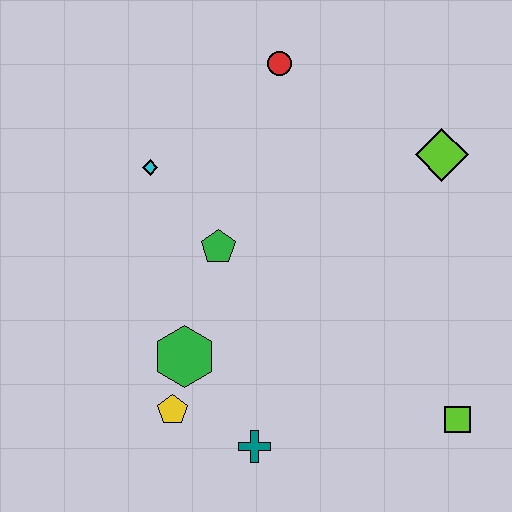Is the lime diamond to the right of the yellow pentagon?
Yes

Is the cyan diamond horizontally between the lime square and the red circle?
No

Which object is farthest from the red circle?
The lime square is farthest from the red circle.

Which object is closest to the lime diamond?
The red circle is closest to the lime diamond.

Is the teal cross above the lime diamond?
No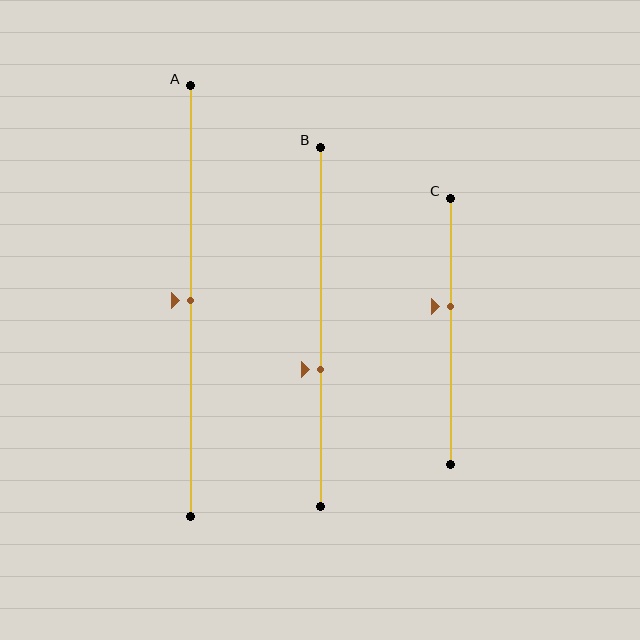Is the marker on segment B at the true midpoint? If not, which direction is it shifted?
No, the marker on segment B is shifted downward by about 12% of the segment length.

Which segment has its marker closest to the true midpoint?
Segment A has its marker closest to the true midpoint.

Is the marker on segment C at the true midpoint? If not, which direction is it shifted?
No, the marker on segment C is shifted upward by about 10% of the segment length.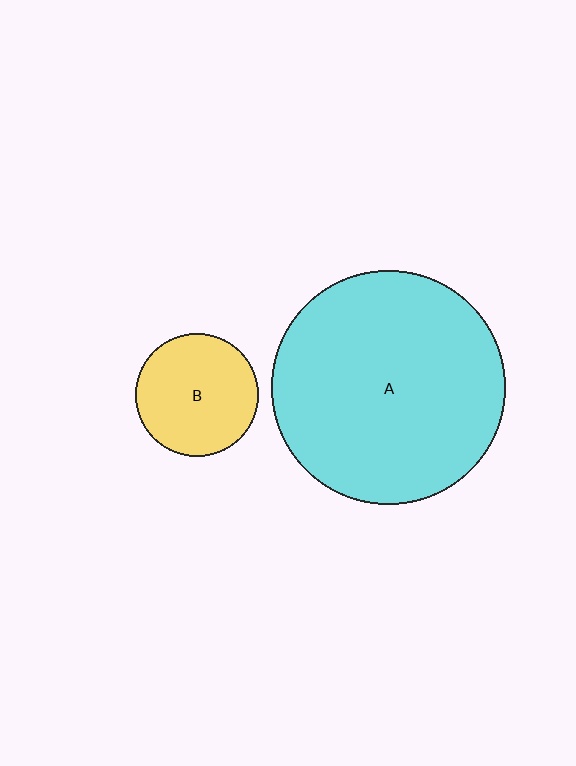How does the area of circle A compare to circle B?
Approximately 3.6 times.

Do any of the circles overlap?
No, none of the circles overlap.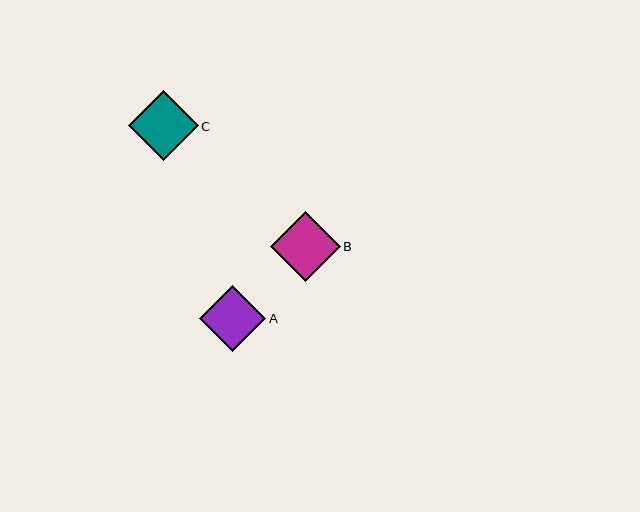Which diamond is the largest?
Diamond B is the largest with a size of approximately 70 pixels.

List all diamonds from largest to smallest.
From largest to smallest: B, C, A.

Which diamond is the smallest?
Diamond A is the smallest with a size of approximately 66 pixels.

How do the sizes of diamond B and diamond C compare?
Diamond B and diamond C are approximately the same size.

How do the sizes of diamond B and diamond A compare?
Diamond B and diamond A are approximately the same size.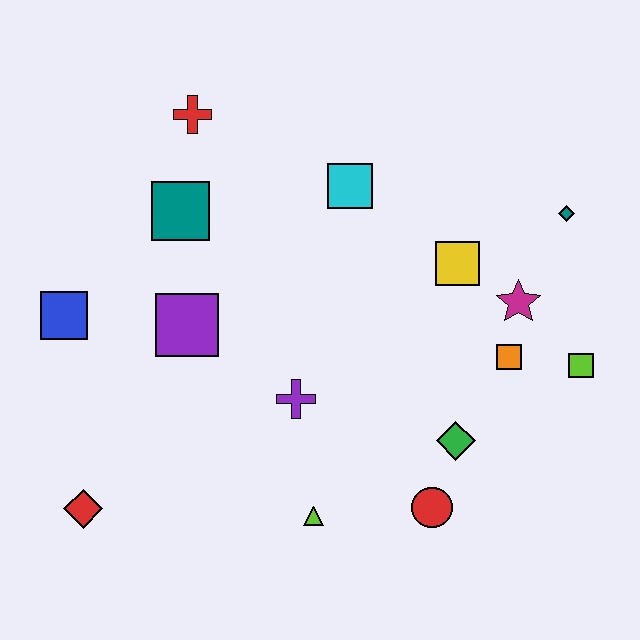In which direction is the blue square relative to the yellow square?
The blue square is to the left of the yellow square.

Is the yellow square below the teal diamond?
Yes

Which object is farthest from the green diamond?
The red cross is farthest from the green diamond.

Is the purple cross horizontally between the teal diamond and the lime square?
No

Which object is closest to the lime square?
The orange square is closest to the lime square.